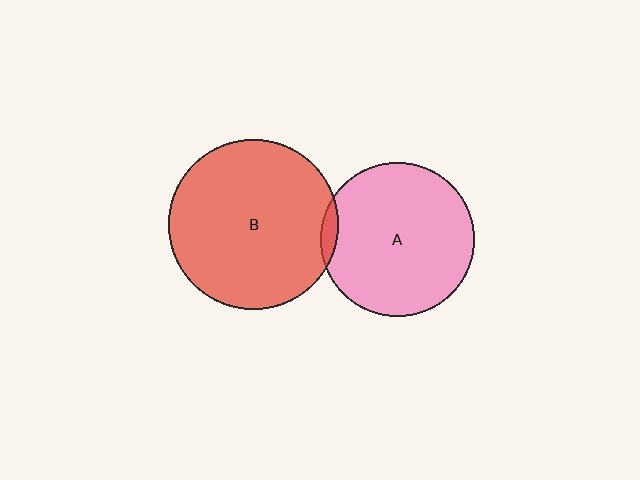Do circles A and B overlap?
Yes.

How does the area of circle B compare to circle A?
Approximately 1.2 times.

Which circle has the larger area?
Circle B (red).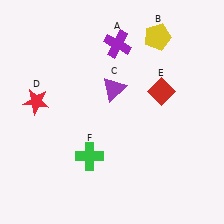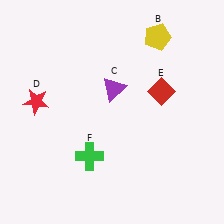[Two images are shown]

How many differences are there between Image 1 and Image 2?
There is 1 difference between the two images.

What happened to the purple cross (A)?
The purple cross (A) was removed in Image 2. It was in the top-right area of Image 1.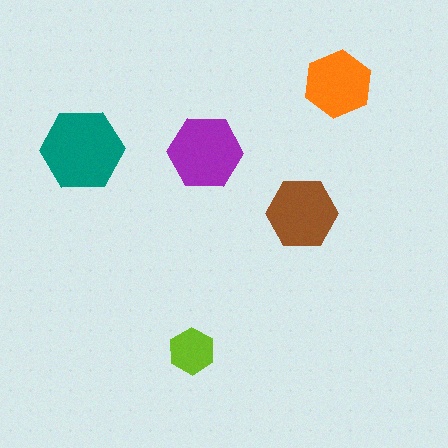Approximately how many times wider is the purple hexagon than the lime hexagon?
About 1.5 times wider.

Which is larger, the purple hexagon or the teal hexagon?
The teal one.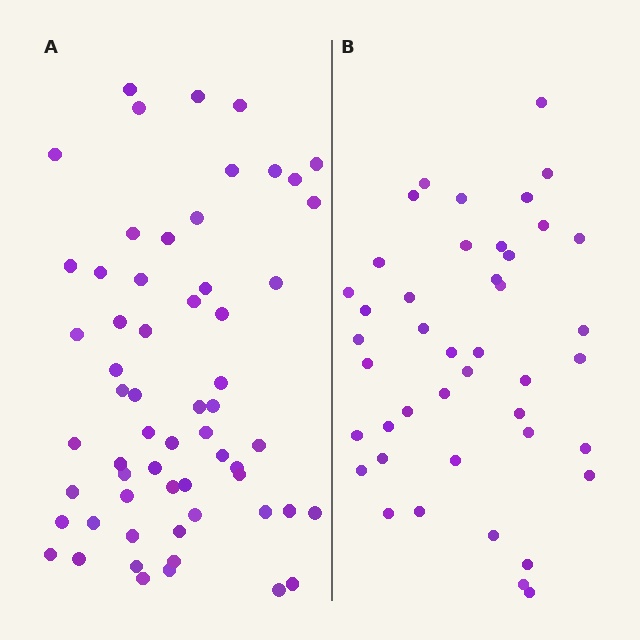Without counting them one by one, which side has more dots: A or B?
Region A (the left region) has more dots.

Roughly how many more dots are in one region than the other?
Region A has approximately 15 more dots than region B.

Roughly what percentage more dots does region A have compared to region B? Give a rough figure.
About 40% more.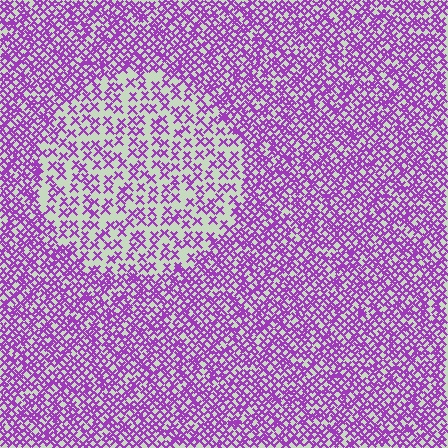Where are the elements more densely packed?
The elements are more densely packed outside the circle boundary.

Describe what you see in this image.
The image contains small purple elements arranged at two different densities. A circle-shaped region is visible where the elements are less densely packed than the surrounding area.